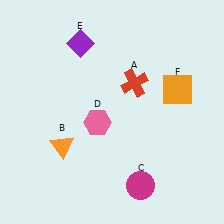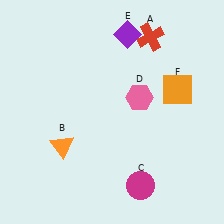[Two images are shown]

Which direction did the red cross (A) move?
The red cross (A) moved up.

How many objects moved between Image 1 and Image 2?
3 objects moved between the two images.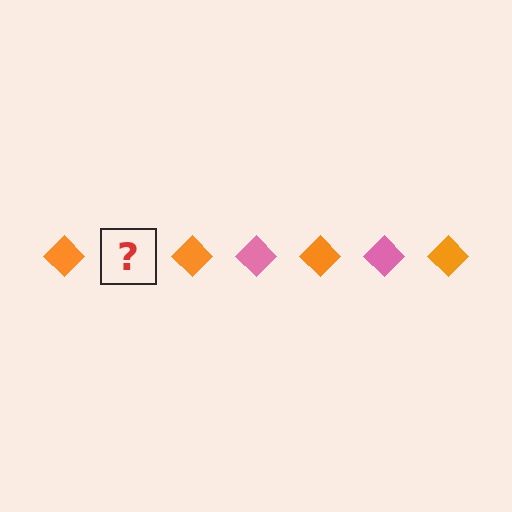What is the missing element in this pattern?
The missing element is a pink diamond.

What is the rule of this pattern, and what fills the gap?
The rule is that the pattern cycles through orange, pink diamonds. The gap should be filled with a pink diamond.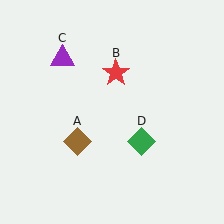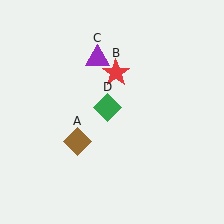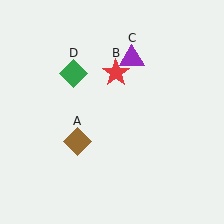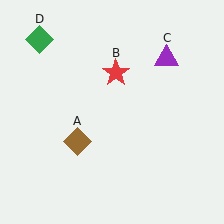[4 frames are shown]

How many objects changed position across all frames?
2 objects changed position: purple triangle (object C), green diamond (object D).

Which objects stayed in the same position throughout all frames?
Brown diamond (object A) and red star (object B) remained stationary.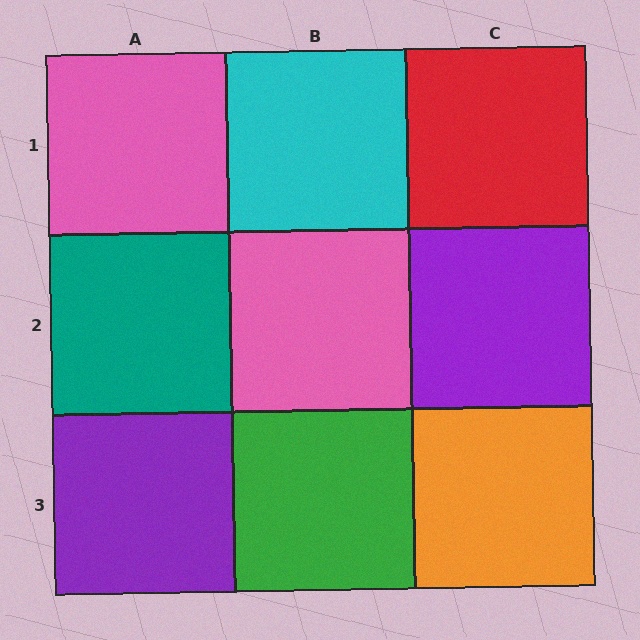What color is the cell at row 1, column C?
Red.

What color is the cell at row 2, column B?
Pink.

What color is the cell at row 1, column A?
Pink.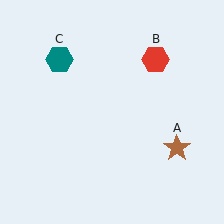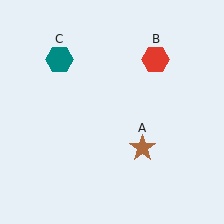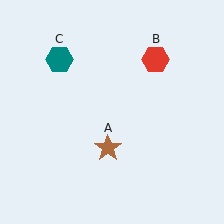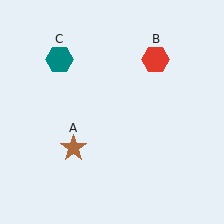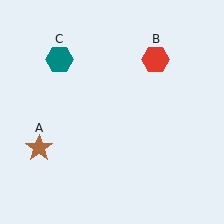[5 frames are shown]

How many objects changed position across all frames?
1 object changed position: brown star (object A).